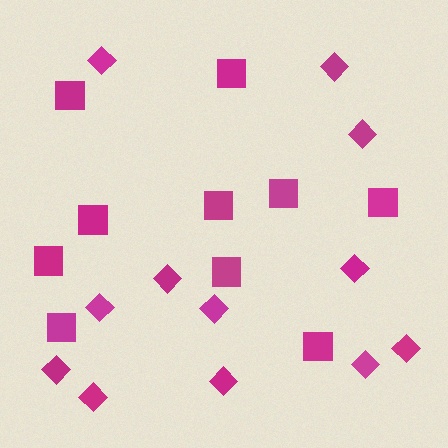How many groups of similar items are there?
There are 2 groups: one group of diamonds (12) and one group of squares (10).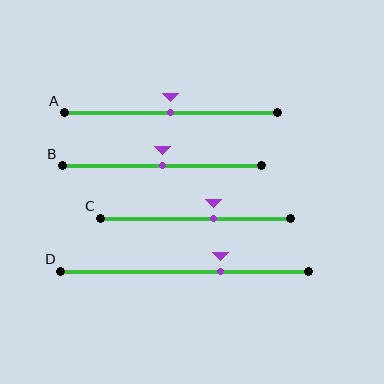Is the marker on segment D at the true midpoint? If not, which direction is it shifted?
No, the marker on segment D is shifted to the right by about 15% of the segment length.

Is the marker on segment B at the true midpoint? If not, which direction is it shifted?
Yes, the marker on segment B is at the true midpoint.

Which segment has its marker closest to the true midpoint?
Segment A has its marker closest to the true midpoint.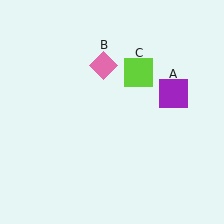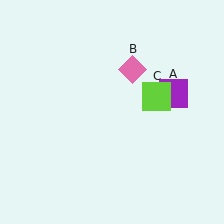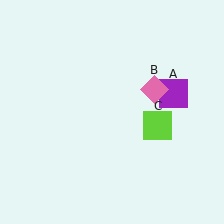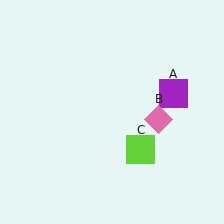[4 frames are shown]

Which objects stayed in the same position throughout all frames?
Purple square (object A) remained stationary.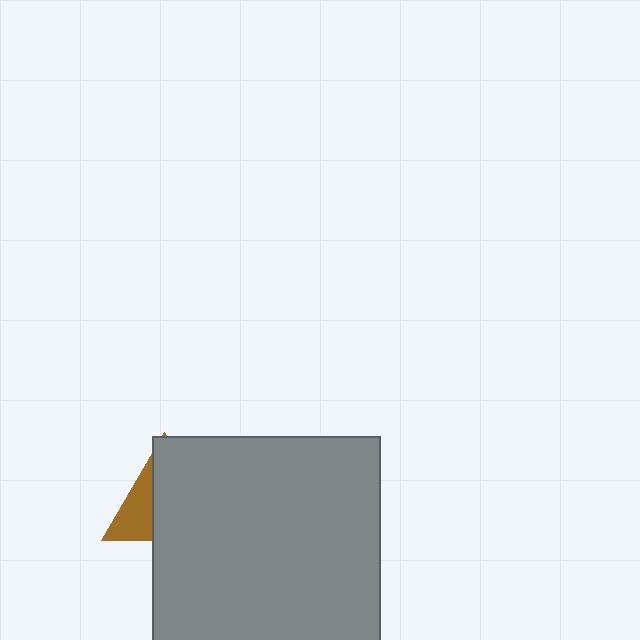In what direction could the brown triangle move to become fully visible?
The brown triangle could move left. That would shift it out from behind the gray square entirely.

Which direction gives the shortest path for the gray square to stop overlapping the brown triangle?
Moving right gives the shortest separation.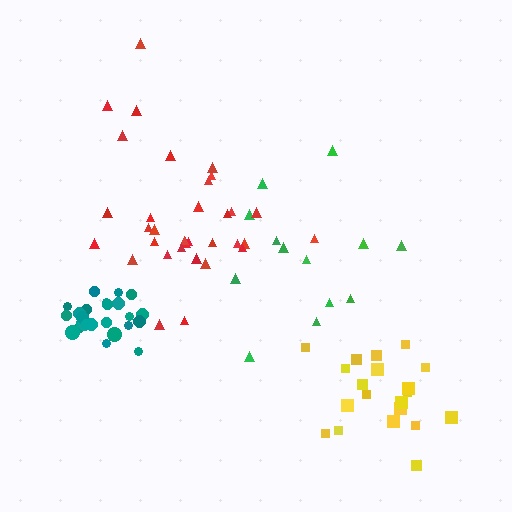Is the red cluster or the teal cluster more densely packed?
Teal.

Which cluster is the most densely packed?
Teal.